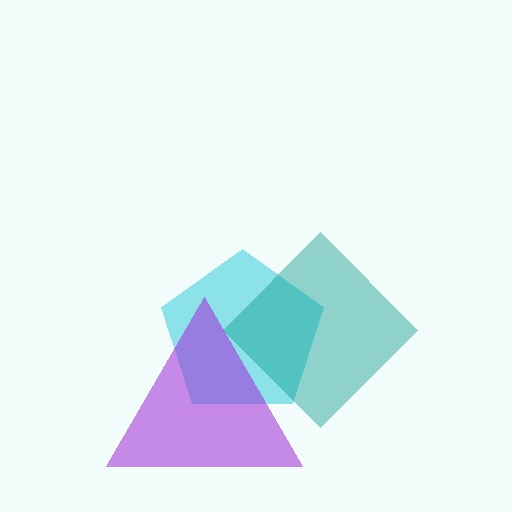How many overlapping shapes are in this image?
There are 3 overlapping shapes in the image.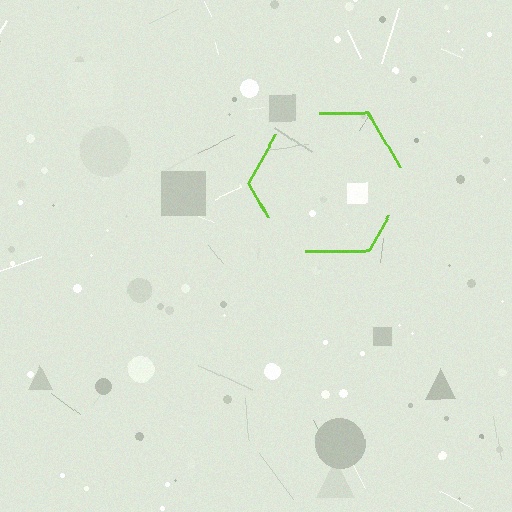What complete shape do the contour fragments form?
The contour fragments form a hexagon.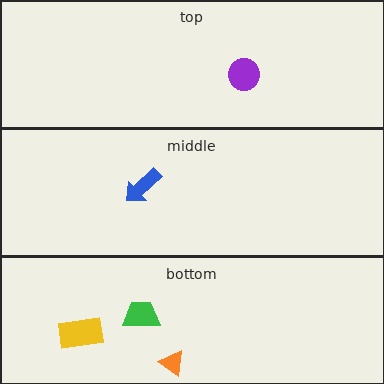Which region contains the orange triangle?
The bottom region.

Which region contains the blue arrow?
The middle region.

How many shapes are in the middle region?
1.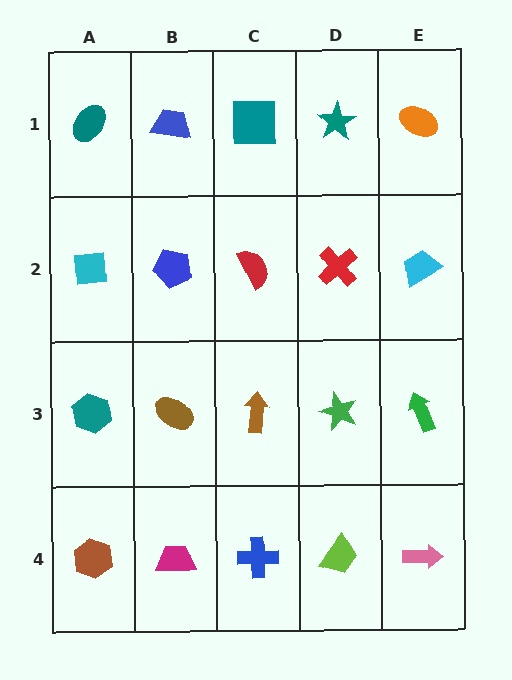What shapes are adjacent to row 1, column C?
A red semicircle (row 2, column C), a blue trapezoid (row 1, column B), a teal star (row 1, column D).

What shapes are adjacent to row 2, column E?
An orange ellipse (row 1, column E), a green arrow (row 3, column E), a red cross (row 2, column D).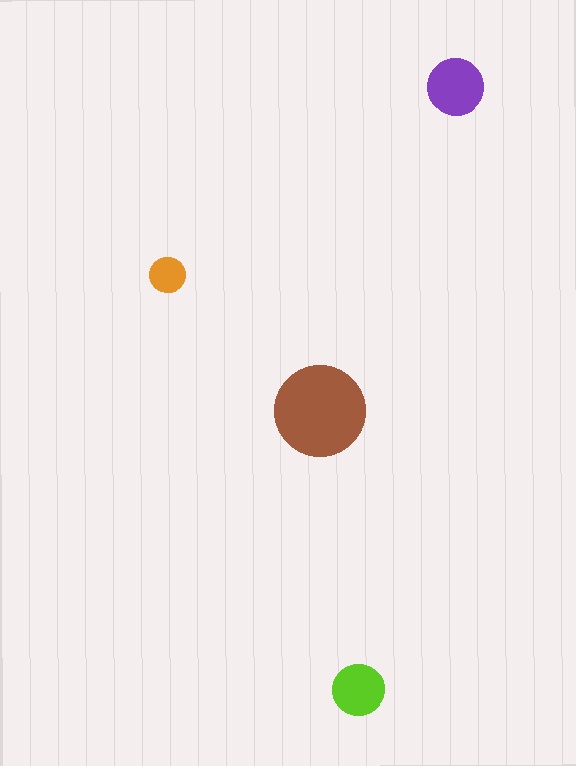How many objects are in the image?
There are 4 objects in the image.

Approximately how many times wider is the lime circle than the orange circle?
About 1.5 times wider.